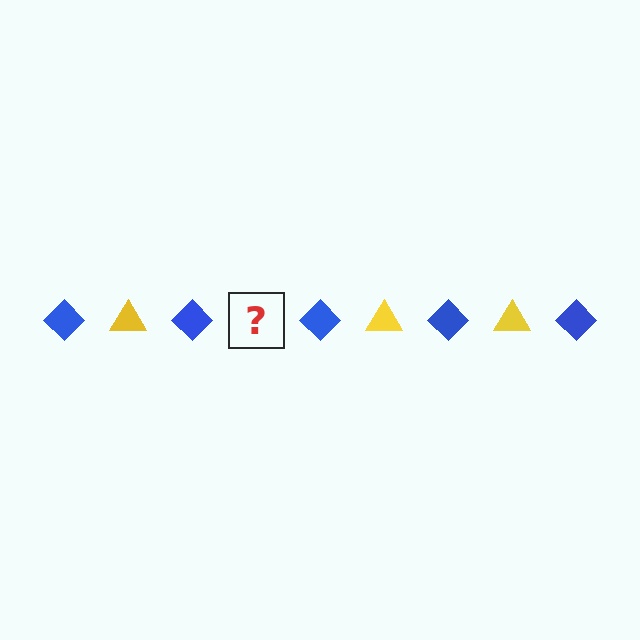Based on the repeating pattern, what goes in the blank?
The blank should be a yellow triangle.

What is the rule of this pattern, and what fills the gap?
The rule is that the pattern alternates between blue diamond and yellow triangle. The gap should be filled with a yellow triangle.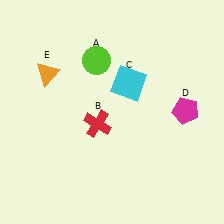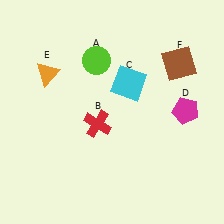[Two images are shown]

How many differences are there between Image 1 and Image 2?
There is 1 difference between the two images.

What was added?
A brown square (F) was added in Image 2.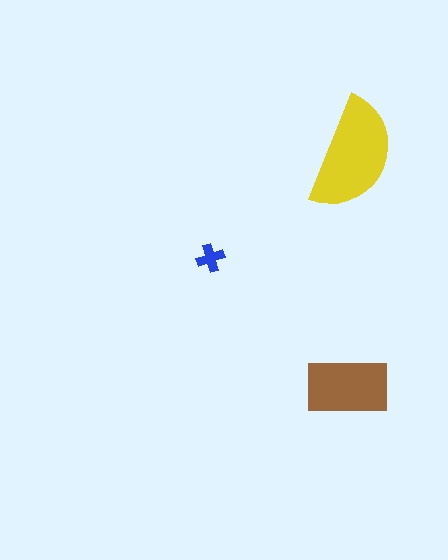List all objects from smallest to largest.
The blue cross, the brown rectangle, the yellow semicircle.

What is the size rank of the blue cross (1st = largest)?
3rd.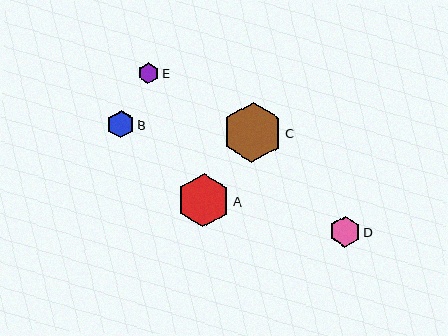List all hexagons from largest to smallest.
From largest to smallest: C, A, D, B, E.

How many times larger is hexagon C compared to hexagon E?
Hexagon C is approximately 2.8 times the size of hexagon E.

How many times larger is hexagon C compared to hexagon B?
Hexagon C is approximately 2.2 times the size of hexagon B.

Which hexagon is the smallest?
Hexagon E is the smallest with a size of approximately 21 pixels.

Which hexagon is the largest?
Hexagon C is the largest with a size of approximately 59 pixels.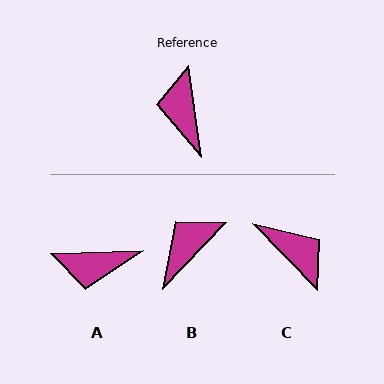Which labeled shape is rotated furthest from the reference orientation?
C, about 144 degrees away.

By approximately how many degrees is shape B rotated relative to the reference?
Approximately 51 degrees clockwise.